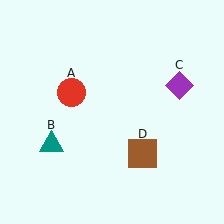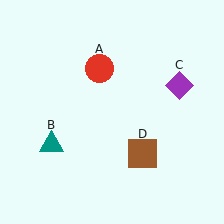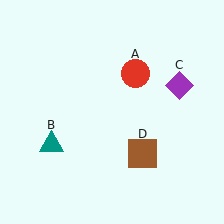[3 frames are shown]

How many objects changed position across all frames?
1 object changed position: red circle (object A).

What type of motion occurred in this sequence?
The red circle (object A) rotated clockwise around the center of the scene.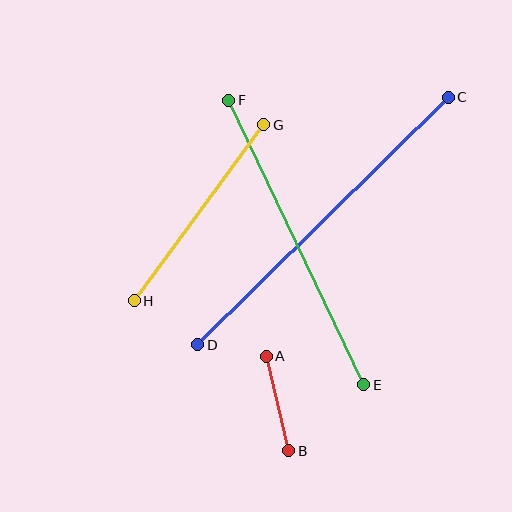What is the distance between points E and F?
The distance is approximately 315 pixels.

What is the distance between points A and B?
The distance is approximately 97 pixels.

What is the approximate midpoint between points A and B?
The midpoint is at approximately (277, 403) pixels.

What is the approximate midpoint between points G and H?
The midpoint is at approximately (199, 213) pixels.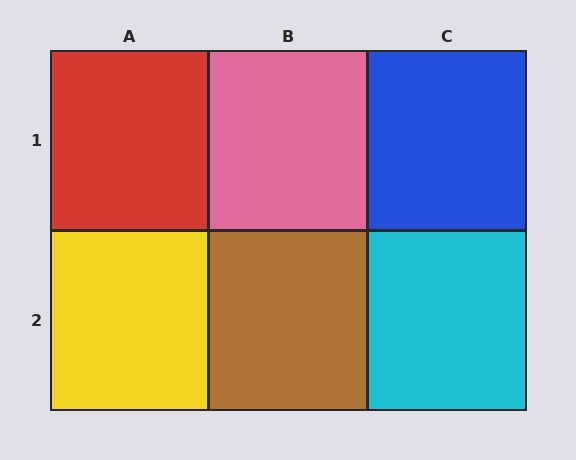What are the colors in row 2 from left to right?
Yellow, brown, cyan.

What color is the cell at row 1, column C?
Blue.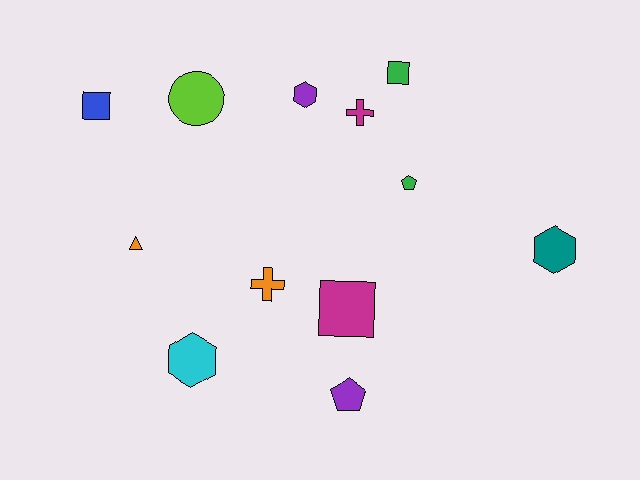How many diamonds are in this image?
There are no diamonds.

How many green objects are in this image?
There are 2 green objects.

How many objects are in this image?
There are 12 objects.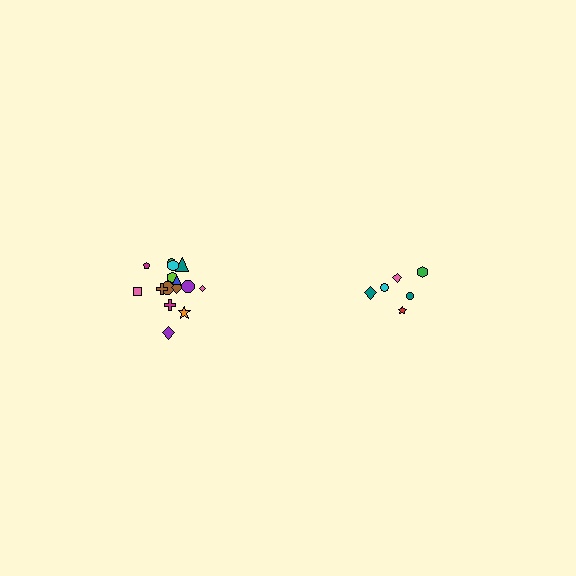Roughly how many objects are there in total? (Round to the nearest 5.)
Roughly 20 objects in total.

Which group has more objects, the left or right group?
The left group.